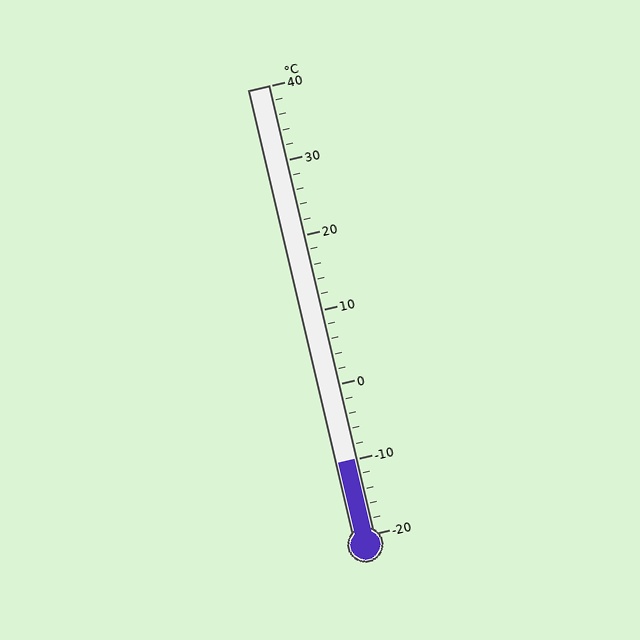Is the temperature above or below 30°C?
The temperature is below 30°C.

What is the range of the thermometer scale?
The thermometer scale ranges from -20°C to 40°C.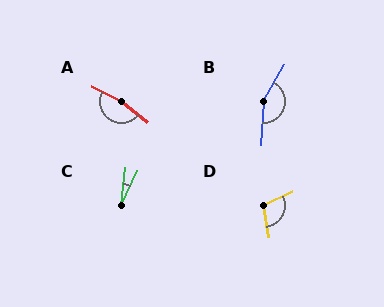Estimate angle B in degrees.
Approximately 153 degrees.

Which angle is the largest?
A, at approximately 169 degrees.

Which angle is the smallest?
C, at approximately 19 degrees.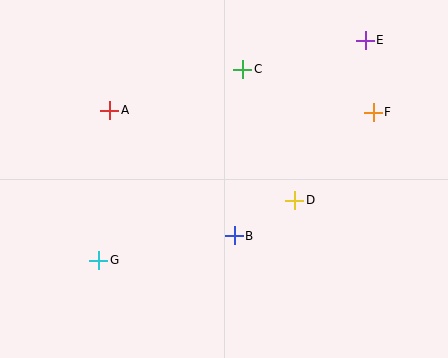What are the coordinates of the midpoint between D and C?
The midpoint between D and C is at (269, 135).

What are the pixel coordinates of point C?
Point C is at (243, 69).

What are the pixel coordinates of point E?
Point E is at (365, 40).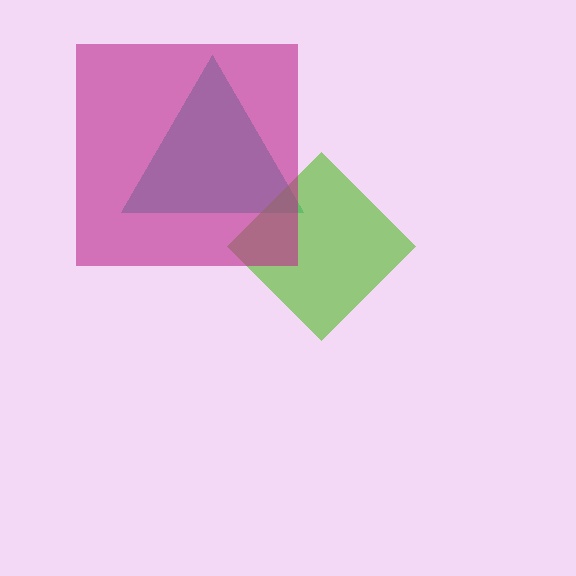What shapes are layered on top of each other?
The layered shapes are: a teal triangle, a lime diamond, a magenta square.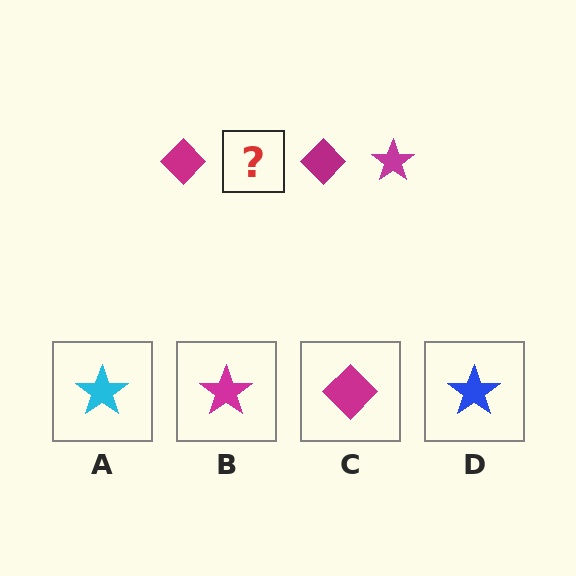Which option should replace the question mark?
Option B.